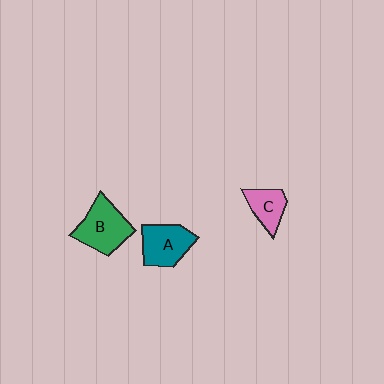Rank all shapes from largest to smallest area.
From largest to smallest: B (green), A (teal), C (pink).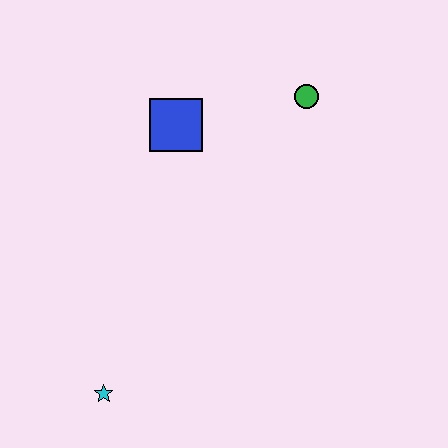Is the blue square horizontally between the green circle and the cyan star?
Yes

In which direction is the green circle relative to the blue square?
The green circle is to the right of the blue square.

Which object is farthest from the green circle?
The cyan star is farthest from the green circle.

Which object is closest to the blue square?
The green circle is closest to the blue square.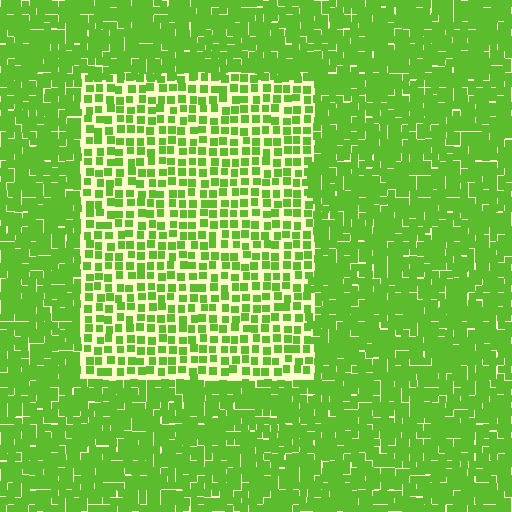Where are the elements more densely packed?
The elements are more densely packed outside the rectangle boundary.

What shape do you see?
I see a rectangle.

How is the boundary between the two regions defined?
The boundary is defined by a change in element density (approximately 2.0x ratio). All elements are the same color, size, and shape.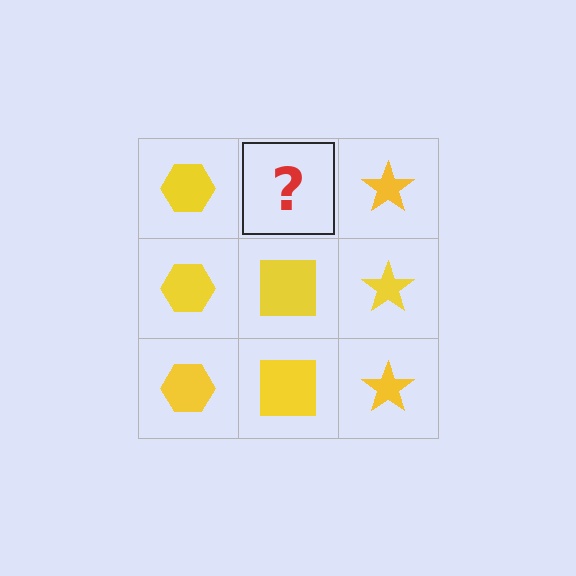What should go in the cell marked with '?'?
The missing cell should contain a yellow square.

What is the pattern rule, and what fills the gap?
The rule is that each column has a consistent shape. The gap should be filled with a yellow square.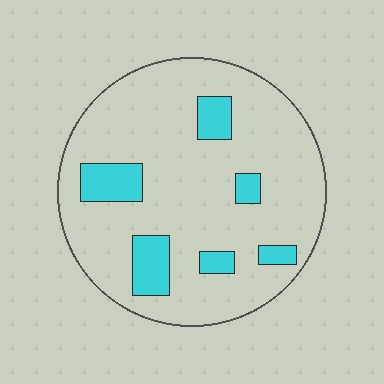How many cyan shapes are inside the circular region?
6.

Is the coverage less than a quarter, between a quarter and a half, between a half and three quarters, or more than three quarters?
Less than a quarter.